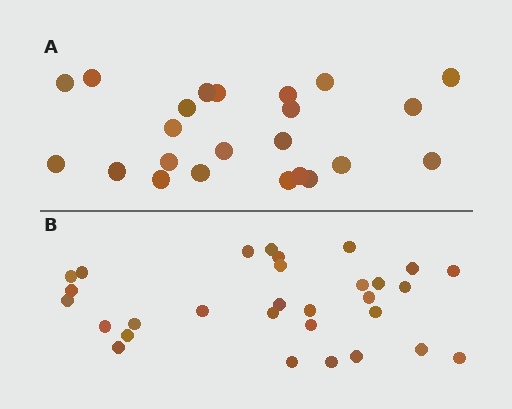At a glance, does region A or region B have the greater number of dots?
Region B (the bottom region) has more dots.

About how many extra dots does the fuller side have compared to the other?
Region B has roughly 8 or so more dots than region A.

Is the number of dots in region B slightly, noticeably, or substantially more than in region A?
Region B has noticeably more, but not dramatically so. The ratio is roughly 1.3 to 1.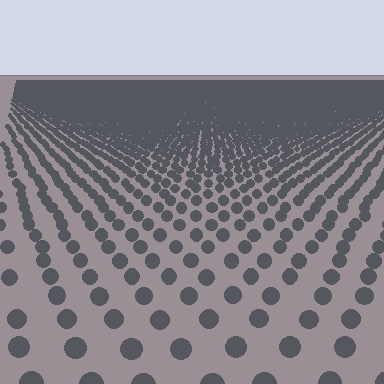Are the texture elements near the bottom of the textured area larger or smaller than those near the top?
Larger. Near the bottom, elements are closer to the viewer and appear at a bigger on-screen size.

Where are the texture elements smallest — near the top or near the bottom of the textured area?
Near the top.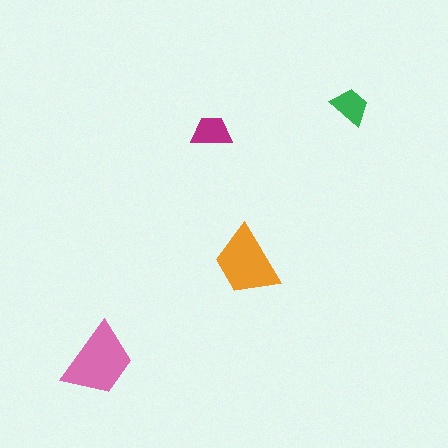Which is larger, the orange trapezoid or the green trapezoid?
The orange one.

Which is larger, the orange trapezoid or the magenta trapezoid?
The orange one.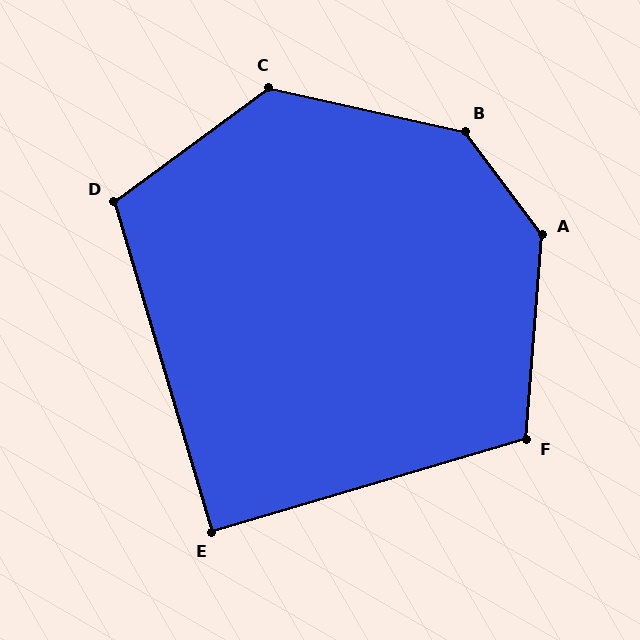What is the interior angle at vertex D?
Approximately 110 degrees (obtuse).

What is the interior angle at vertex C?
Approximately 131 degrees (obtuse).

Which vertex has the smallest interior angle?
E, at approximately 90 degrees.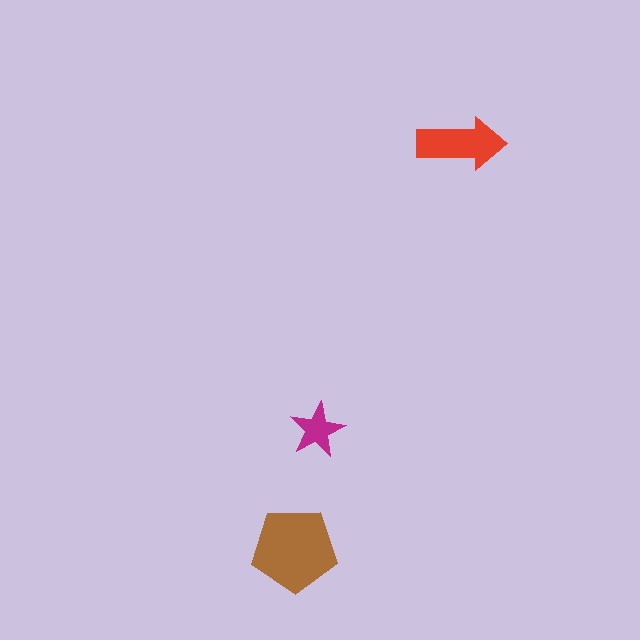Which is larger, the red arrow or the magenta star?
The red arrow.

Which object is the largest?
The brown pentagon.